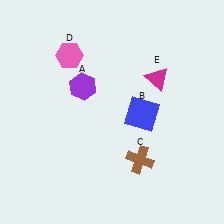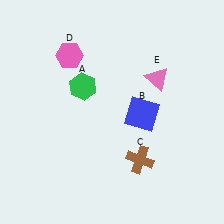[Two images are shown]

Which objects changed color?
A changed from purple to green. E changed from magenta to pink.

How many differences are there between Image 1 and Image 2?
There are 2 differences between the two images.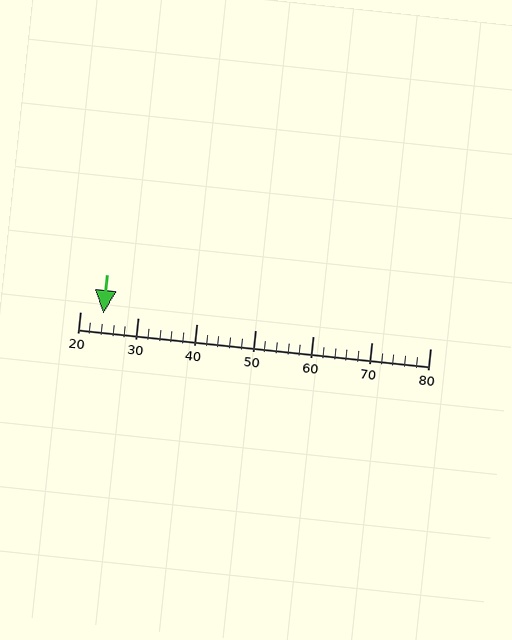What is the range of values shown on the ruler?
The ruler shows values from 20 to 80.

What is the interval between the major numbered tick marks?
The major tick marks are spaced 10 units apart.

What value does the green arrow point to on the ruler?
The green arrow points to approximately 24.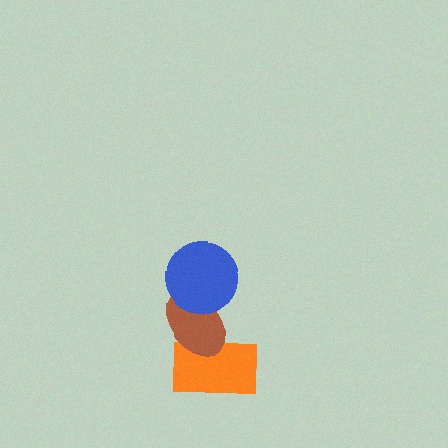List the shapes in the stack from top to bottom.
From top to bottom: the blue circle, the brown ellipse, the orange rectangle.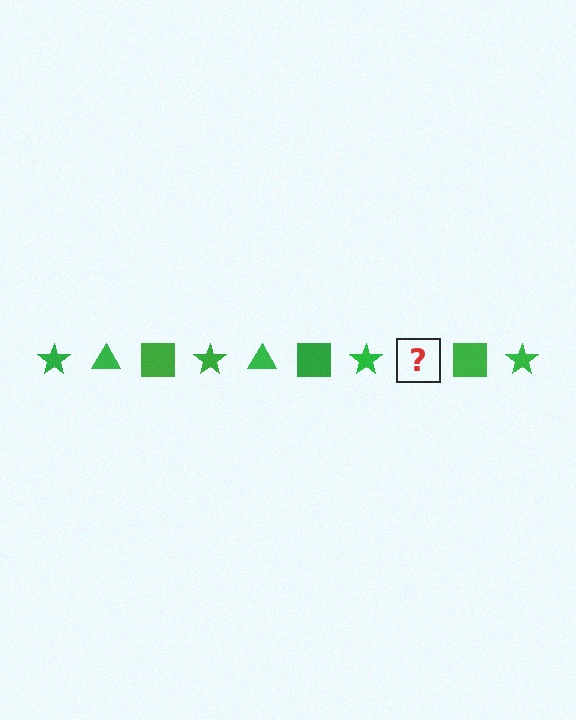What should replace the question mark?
The question mark should be replaced with a green triangle.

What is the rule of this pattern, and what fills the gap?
The rule is that the pattern cycles through star, triangle, square shapes in green. The gap should be filled with a green triangle.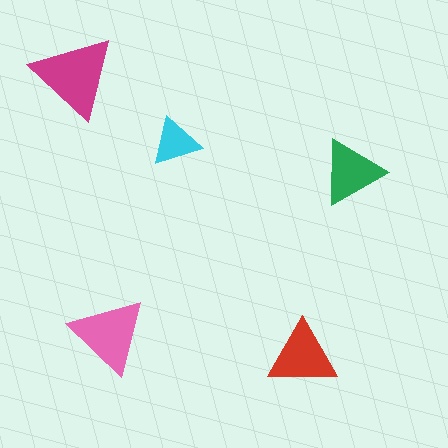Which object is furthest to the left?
The magenta triangle is leftmost.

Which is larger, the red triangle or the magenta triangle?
The magenta one.